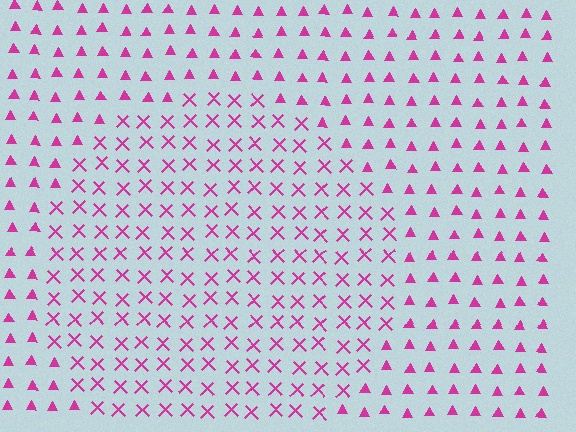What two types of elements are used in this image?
The image uses X marks inside the circle region and triangles outside it.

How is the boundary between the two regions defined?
The boundary is defined by a change in element shape: X marks inside vs. triangles outside. All elements share the same color and spacing.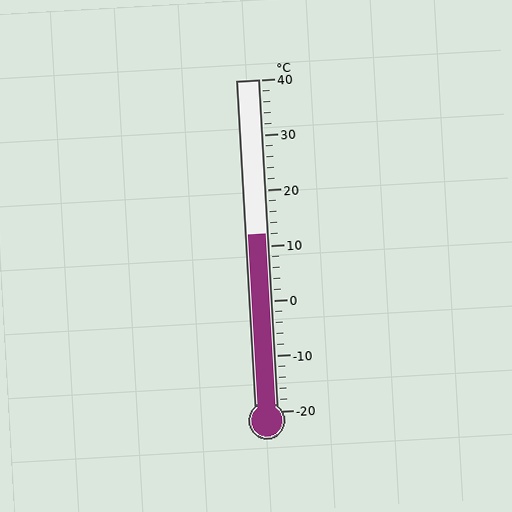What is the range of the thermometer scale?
The thermometer scale ranges from -20°C to 40°C.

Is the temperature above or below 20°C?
The temperature is below 20°C.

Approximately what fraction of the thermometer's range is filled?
The thermometer is filled to approximately 55% of its range.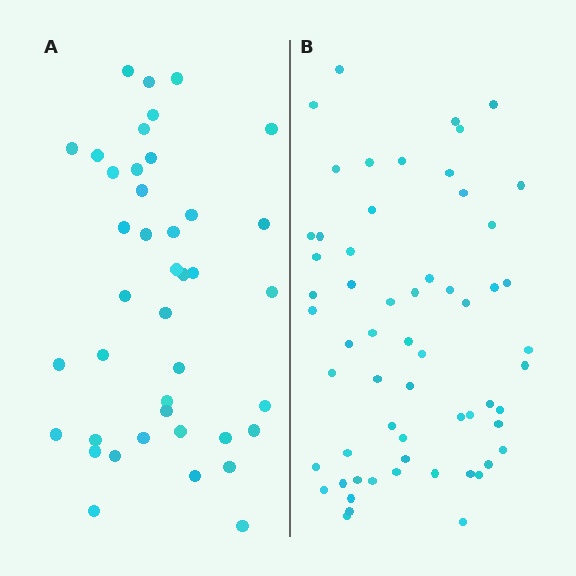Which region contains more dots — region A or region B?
Region B (the right region) has more dots.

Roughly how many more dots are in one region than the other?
Region B has approximately 20 more dots than region A.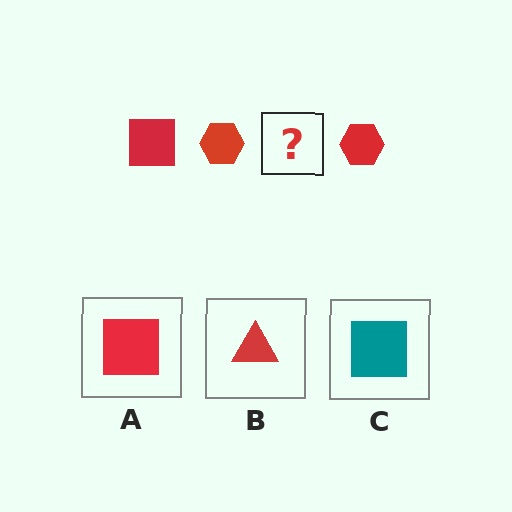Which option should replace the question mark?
Option A.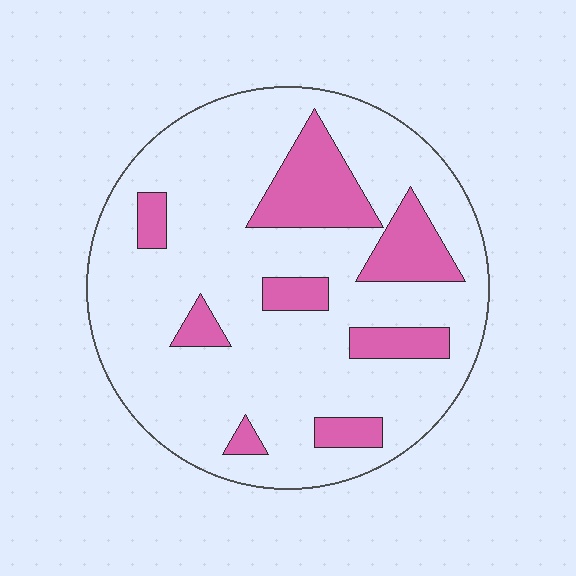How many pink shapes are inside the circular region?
8.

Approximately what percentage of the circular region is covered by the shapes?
Approximately 20%.